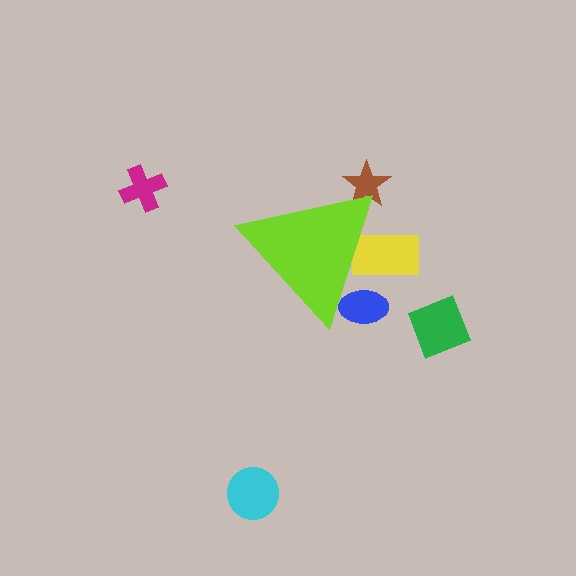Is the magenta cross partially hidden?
No, the magenta cross is fully visible.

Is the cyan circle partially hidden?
No, the cyan circle is fully visible.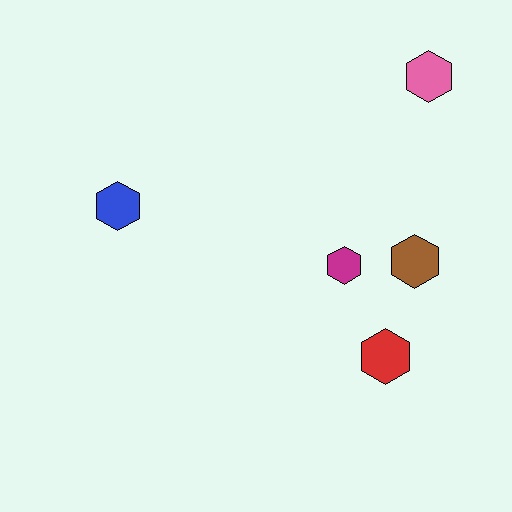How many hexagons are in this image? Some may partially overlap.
There are 5 hexagons.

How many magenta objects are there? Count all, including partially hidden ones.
There is 1 magenta object.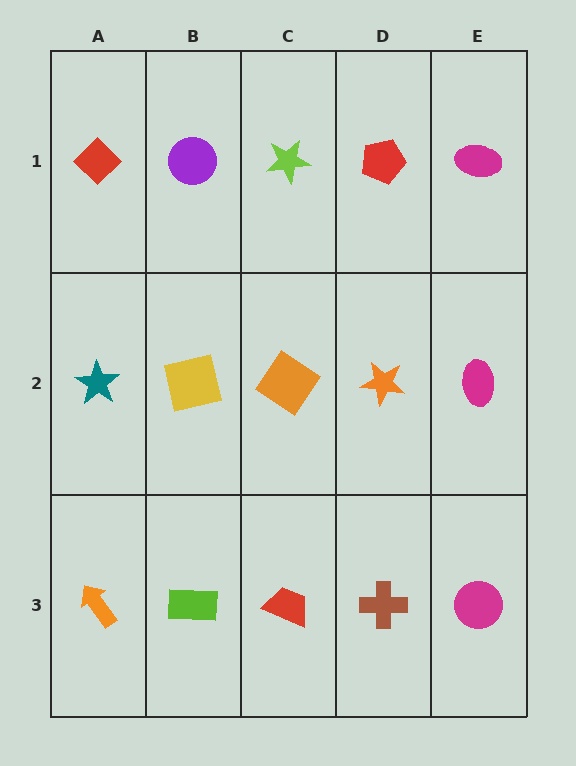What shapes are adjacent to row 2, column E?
A magenta ellipse (row 1, column E), a magenta circle (row 3, column E), an orange star (row 2, column D).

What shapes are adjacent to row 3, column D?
An orange star (row 2, column D), a red trapezoid (row 3, column C), a magenta circle (row 3, column E).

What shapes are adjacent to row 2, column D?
A red pentagon (row 1, column D), a brown cross (row 3, column D), an orange diamond (row 2, column C), a magenta ellipse (row 2, column E).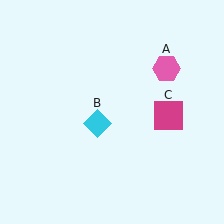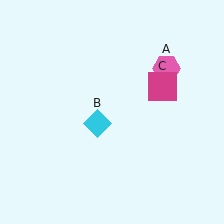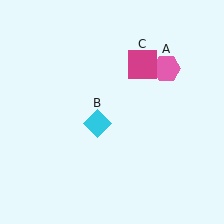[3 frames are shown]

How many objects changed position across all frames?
1 object changed position: magenta square (object C).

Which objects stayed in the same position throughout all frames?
Pink hexagon (object A) and cyan diamond (object B) remained stationary.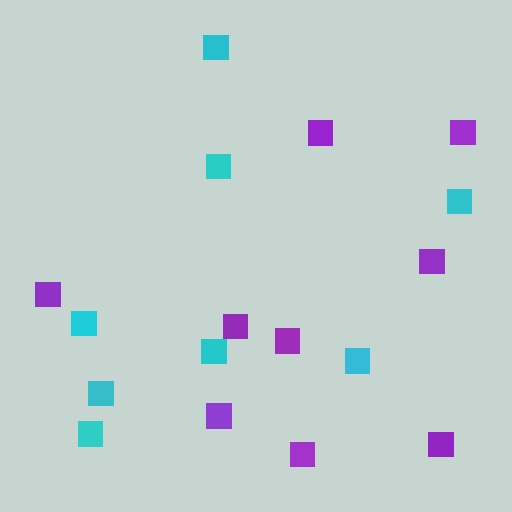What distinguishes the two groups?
There are 2 groups: one group of purple squares (9) and one group of cyan squares (8).